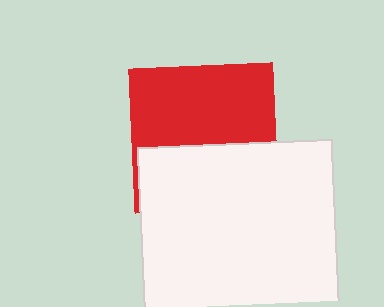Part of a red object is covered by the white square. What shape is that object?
It is a square.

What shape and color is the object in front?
The object in front is a white square.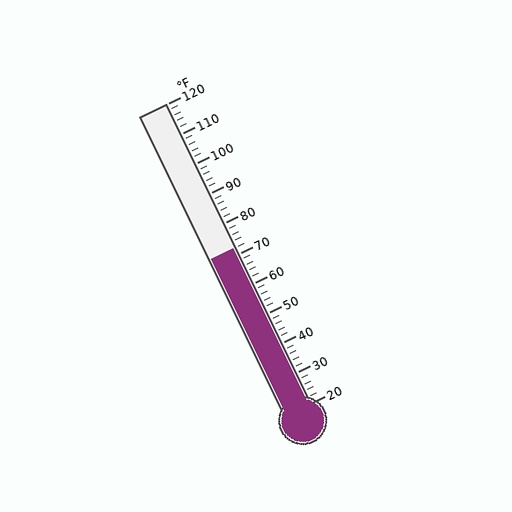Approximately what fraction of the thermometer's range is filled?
The thermometer is filled to approximately 50% of its range.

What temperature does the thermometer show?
The thermometer shows approximately 72°F.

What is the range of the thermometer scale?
The thermometer scale ranges from 20°F to 120°F.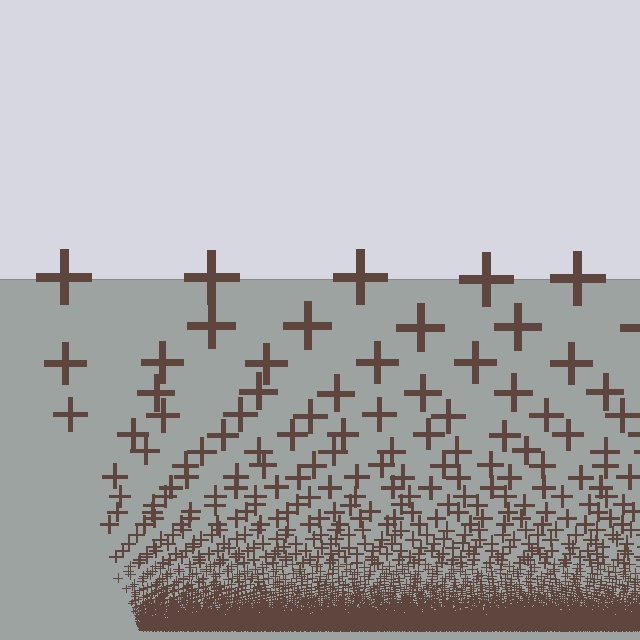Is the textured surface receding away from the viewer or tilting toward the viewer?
The surface appears to tilt toward the viewer. Texture elements get larger and sparser toward the top.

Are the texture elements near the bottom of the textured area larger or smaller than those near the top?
Smaller. The gradient is inverted — elements near the bottom are smaller and denser.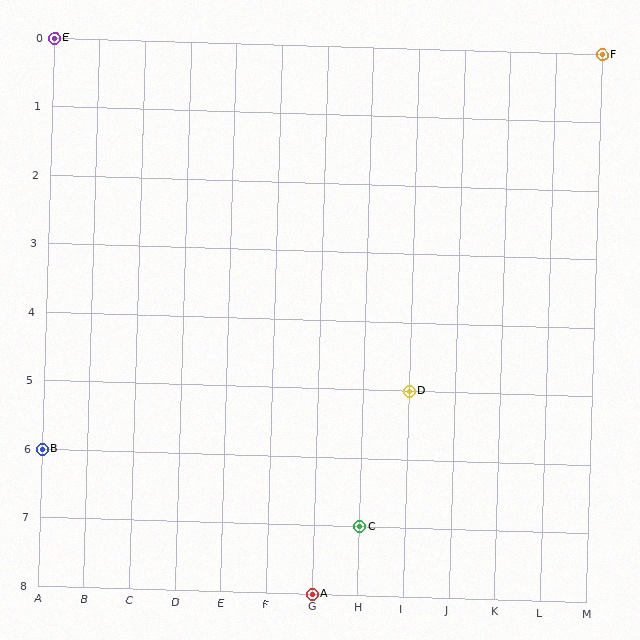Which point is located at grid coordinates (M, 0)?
Point F is at (M, 0).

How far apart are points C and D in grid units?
Points C and D are 1 column and 2 rows apart (about 2.2 grid units diagonally).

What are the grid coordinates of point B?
Point B is at grid coordinates (A, 6).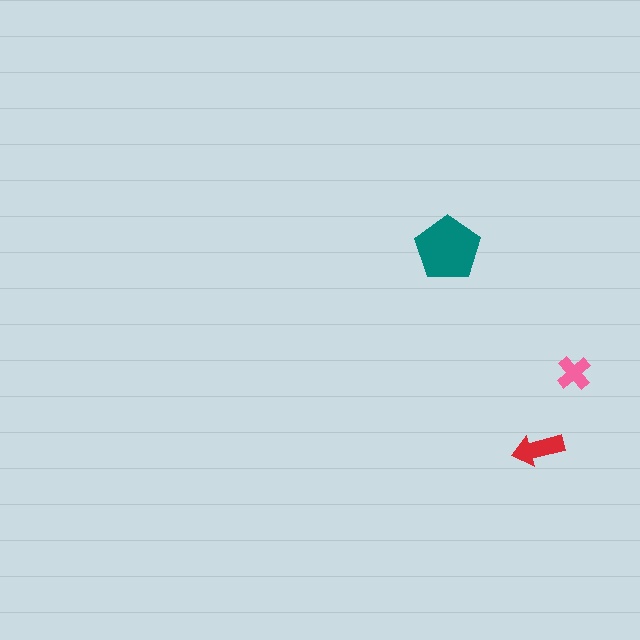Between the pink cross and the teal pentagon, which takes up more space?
The teal pentagon.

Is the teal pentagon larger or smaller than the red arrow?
Larger.